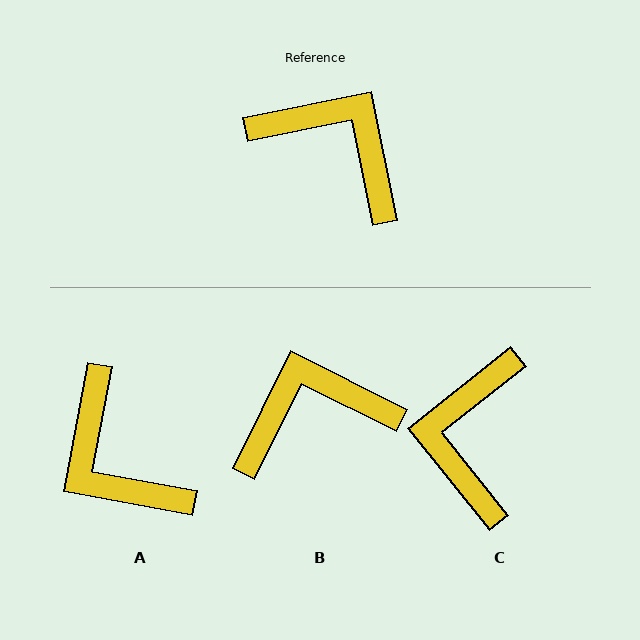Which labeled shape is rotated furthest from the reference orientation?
A, about 158 degrees away.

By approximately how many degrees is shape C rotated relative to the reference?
Approximately 117 degrees counter-clockwise.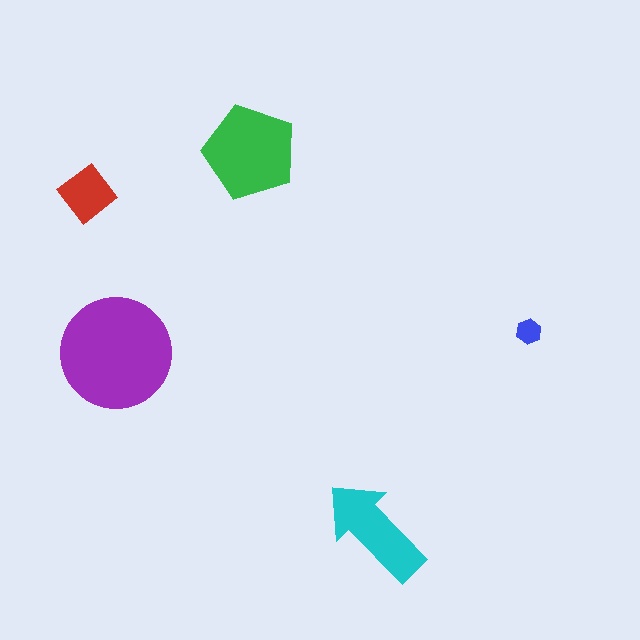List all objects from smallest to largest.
The blue hexagon, the red diamond, the cyan arrow, the green pentagon, the purple circle.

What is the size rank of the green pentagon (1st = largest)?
2nd.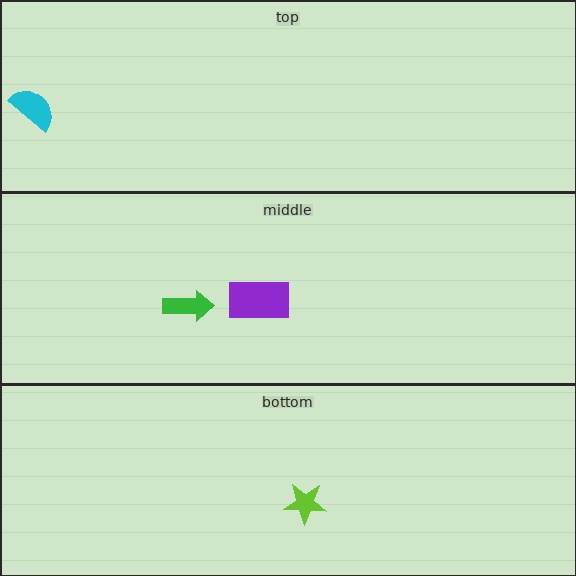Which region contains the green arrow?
The middle region.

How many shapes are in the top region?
1.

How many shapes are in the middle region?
2.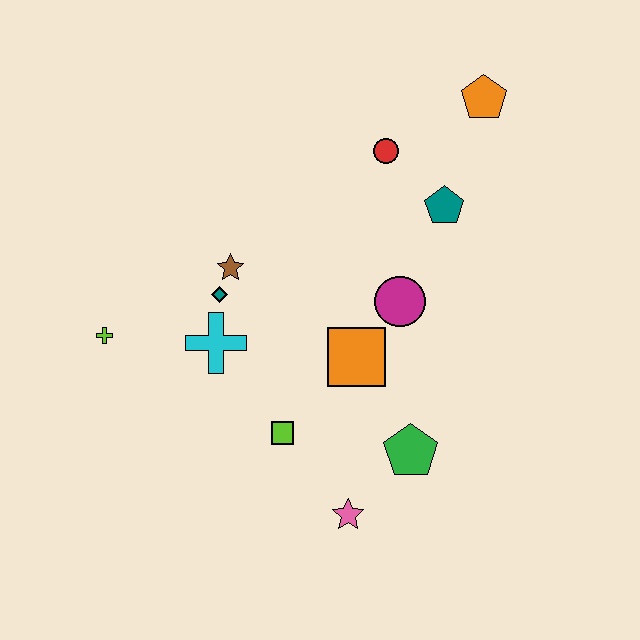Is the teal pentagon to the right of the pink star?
Yes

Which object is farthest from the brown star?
The orange pentagon is farthest from the brown star.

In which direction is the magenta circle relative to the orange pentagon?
The magenta circle is below the orange pentagon.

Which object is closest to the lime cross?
The cyan cross is closest to the lime cross.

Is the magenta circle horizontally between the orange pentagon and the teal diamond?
Yes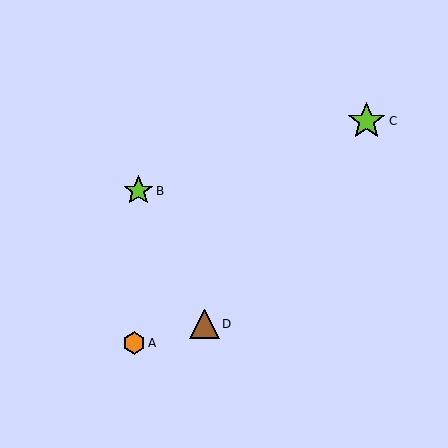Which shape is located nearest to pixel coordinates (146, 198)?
The lime star (labeled B) at (138, 191) is nearest to that location.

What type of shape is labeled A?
Shape A is an orange hexagon.